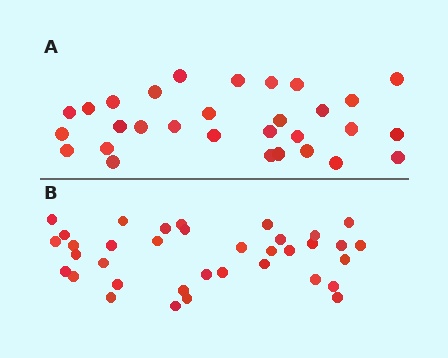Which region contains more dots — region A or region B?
Region B (the bottom region) has more dots.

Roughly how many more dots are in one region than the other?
Region B has about 6 more dots than region A.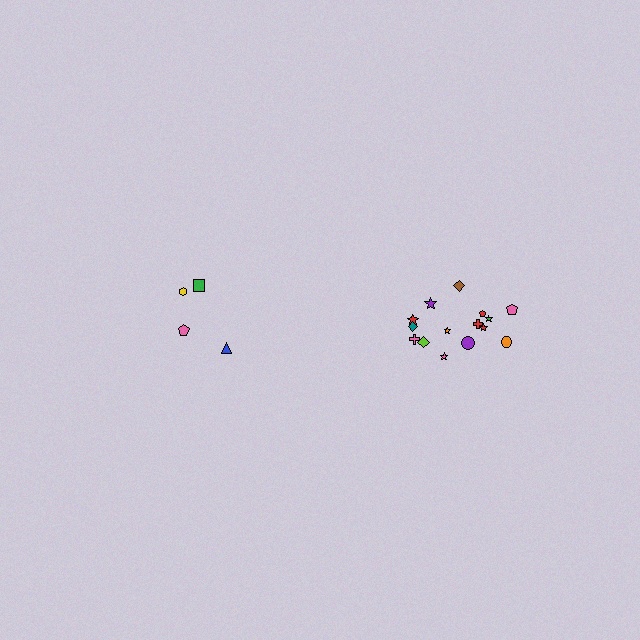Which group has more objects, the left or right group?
The right group.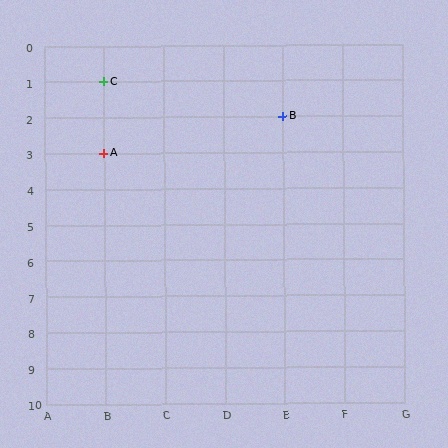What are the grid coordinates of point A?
Point A is at grid coordinates (B, 3).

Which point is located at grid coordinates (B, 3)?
Point A is at (B, 3).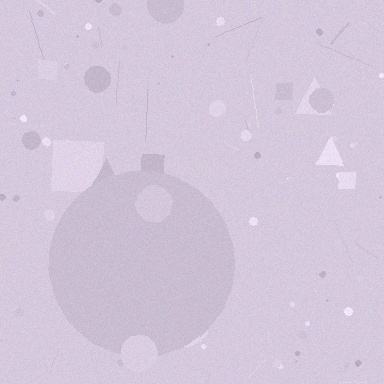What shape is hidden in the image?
A circle is hidden in the image.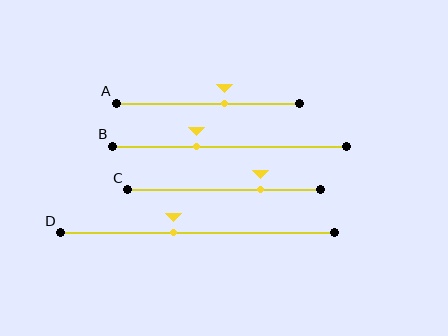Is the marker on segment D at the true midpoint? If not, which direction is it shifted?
No, the marker on segment D is shifted to the left by about 8% of the segment length.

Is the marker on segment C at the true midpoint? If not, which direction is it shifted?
No, the marker on segment C is shifted to the right by about 19% of the segment length.